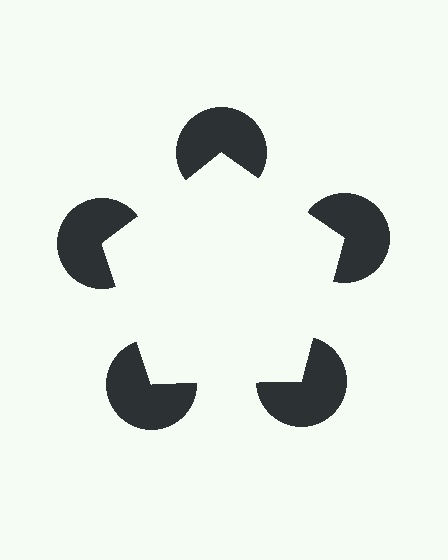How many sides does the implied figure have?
5 sides.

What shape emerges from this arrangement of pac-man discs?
An illusory pentagon — its edges are inferred from the aligned wedge cuts in the pac-man discs, not physically drawn.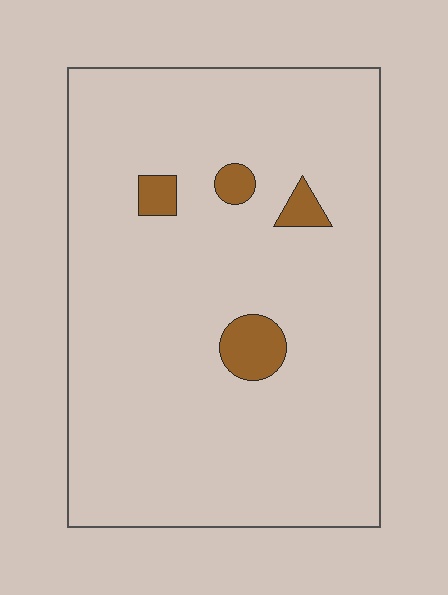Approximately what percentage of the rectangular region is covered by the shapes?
Approximately 5%.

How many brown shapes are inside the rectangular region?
4.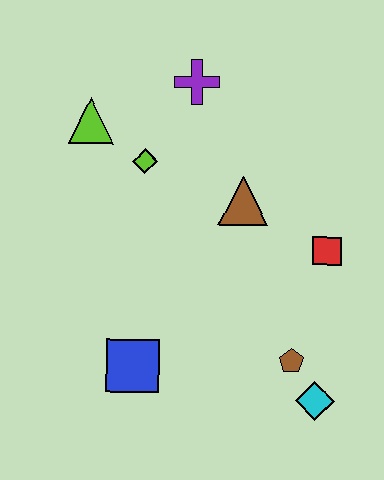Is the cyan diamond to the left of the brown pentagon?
No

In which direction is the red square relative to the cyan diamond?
The red square is above the cyan diamond.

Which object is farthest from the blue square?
The purple cross is farthest from the blue square.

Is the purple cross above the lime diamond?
Yes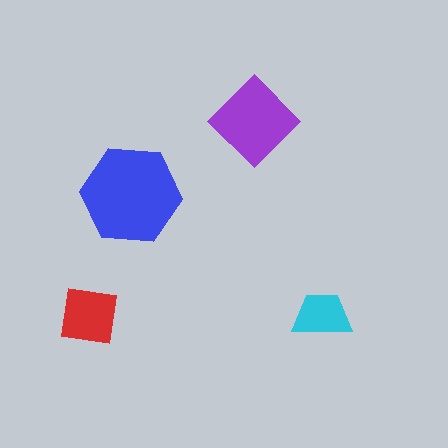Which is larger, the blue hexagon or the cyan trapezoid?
The blue hexagon.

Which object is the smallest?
The cyan trapezoid.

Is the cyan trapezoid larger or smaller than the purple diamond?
Smaller.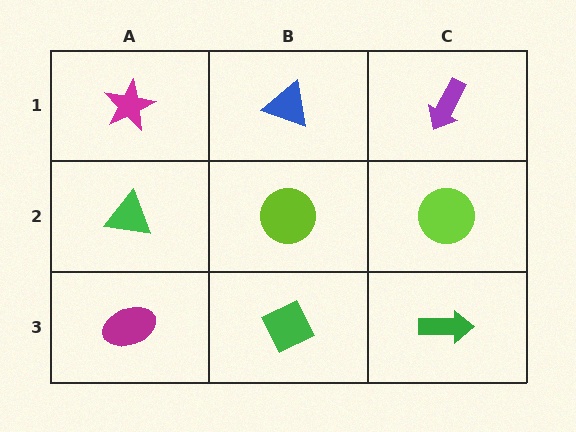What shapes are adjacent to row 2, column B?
A blue triangle (row 1, column B), a green diamond (row 3, column B), a green triangle (row 2, column A), a lime circle (row 2, column C).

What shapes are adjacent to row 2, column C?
A purple arrow (row 1, column C), a green arrow (row 3, column C), a lime circle (row 2, column B).